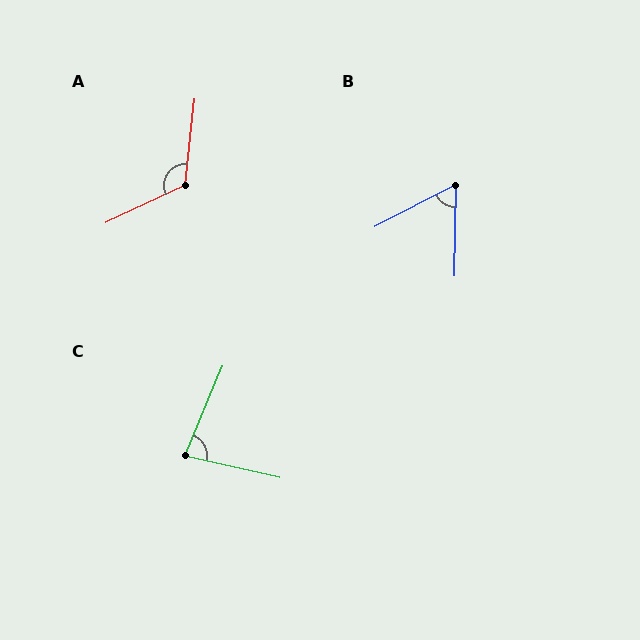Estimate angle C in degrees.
Approximately 80 degrees.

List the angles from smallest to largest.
B (62°), C (80°), A (121°).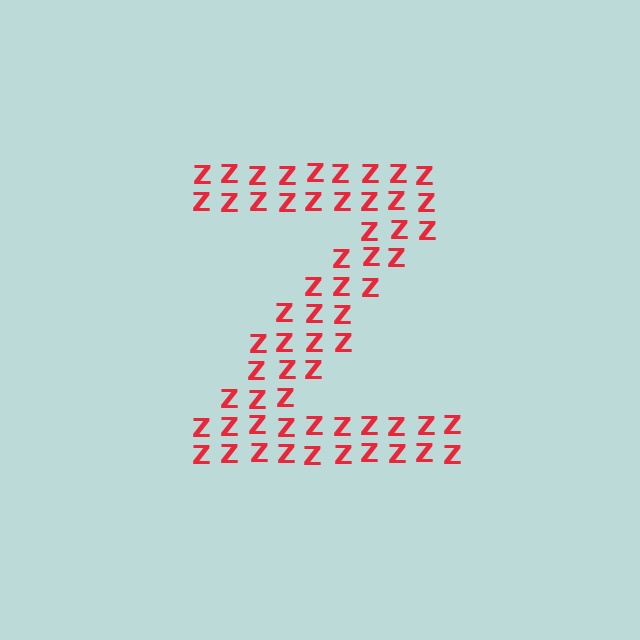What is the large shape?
The large shape is the letter Z.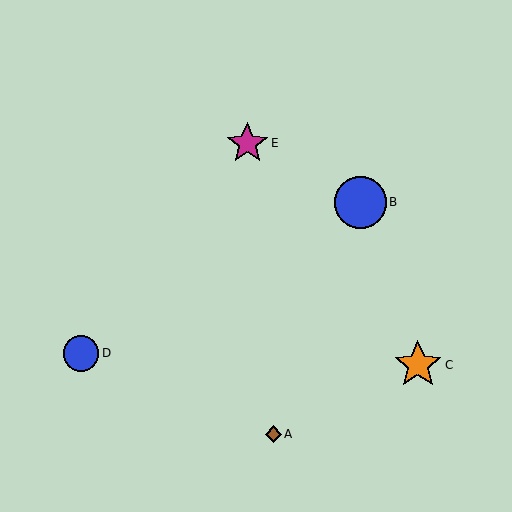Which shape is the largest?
The blue circle (labeled B) is the largest.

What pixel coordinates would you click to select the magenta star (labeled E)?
Click at (247, 143) to select the magenta star E.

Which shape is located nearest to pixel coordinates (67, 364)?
The blue circle (labeled D) at (81, 353) is nearest to that location.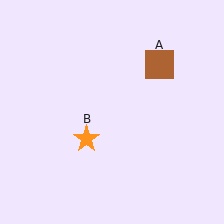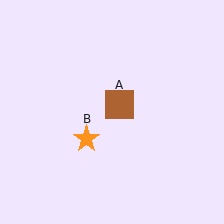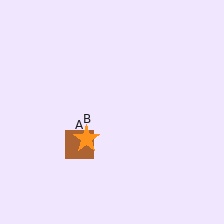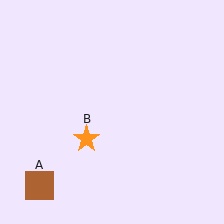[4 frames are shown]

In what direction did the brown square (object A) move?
The brown square (object A) moved down and to the left.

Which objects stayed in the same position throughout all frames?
Orange star (object B) remained stationary.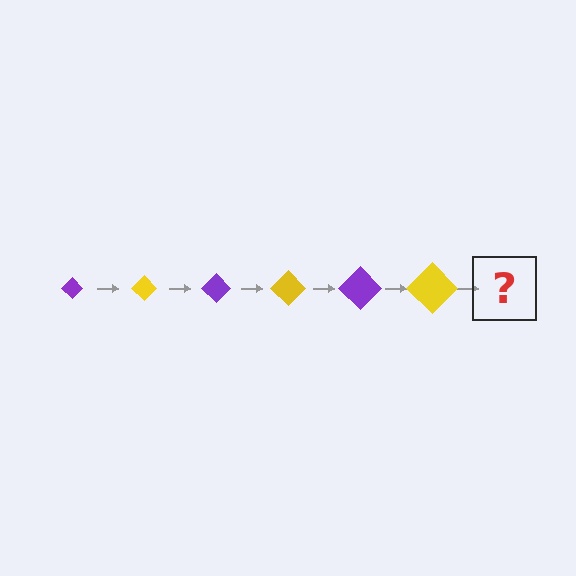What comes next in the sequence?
The next element should be a purple diamond, larger than the previous one.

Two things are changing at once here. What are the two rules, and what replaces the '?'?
The two rules are that the diamond grows larger each step and the color cycles through purple and yellow. The '?' should be a purple diamond, larger than the previous one.